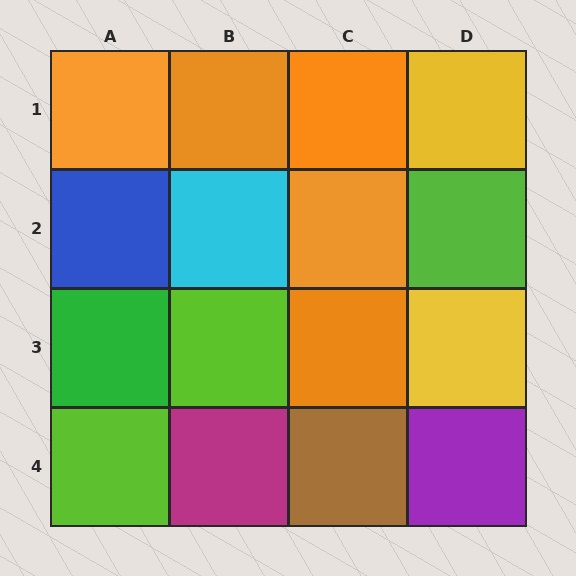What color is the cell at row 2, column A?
Blue.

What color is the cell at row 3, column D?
Yellow.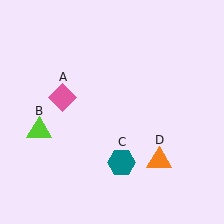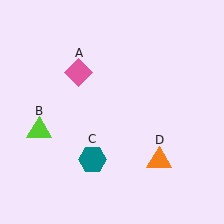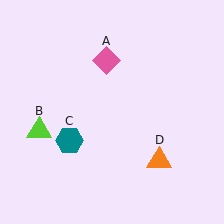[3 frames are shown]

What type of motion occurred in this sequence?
The pink diamond (object A), teal hexagon (object C) rotated clockwise around the center of the scene.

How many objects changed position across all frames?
2 objects changed position: pink diamond (object A), teal hexagon (object C).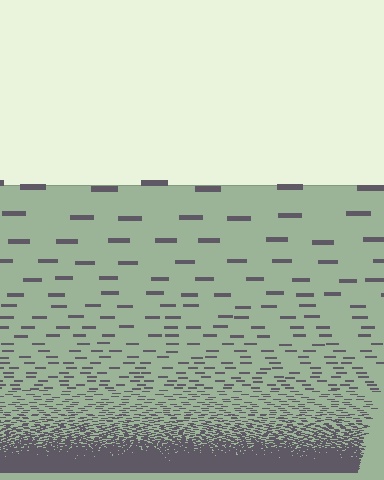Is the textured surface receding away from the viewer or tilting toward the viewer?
The surface appears to tilt toward the viewer. Texture elements get larger and sparser toward the top.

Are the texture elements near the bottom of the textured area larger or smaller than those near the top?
Smaller. The gradient is inverted — elements near the bottom are smaller and denser.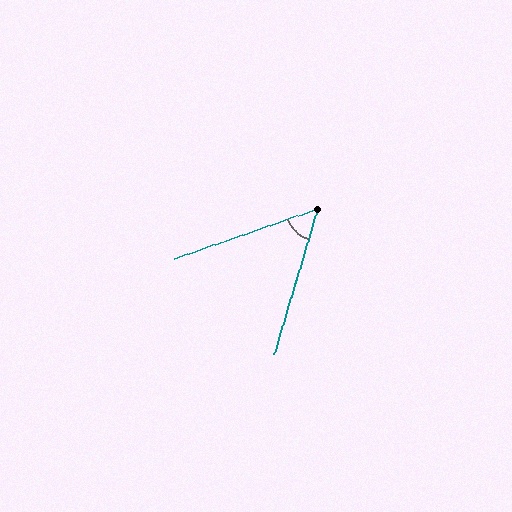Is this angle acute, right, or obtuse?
It is acute.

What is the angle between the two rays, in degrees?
Approximately 54 degrees.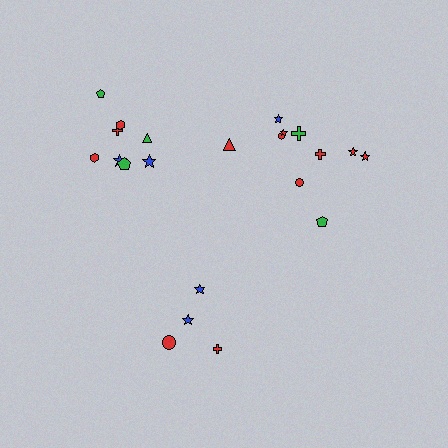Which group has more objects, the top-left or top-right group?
The top-right group.